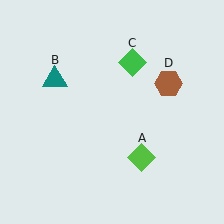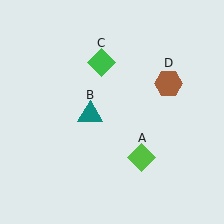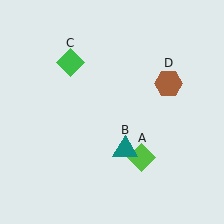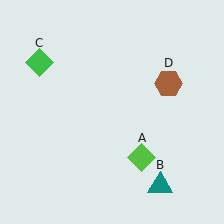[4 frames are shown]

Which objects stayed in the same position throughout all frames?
Lime diamond (object A) and brown hexagon (object D) remained stationary.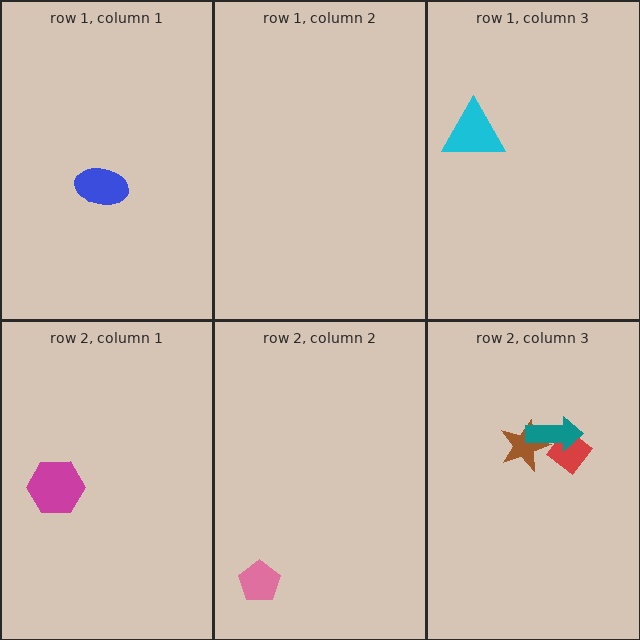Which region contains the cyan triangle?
The row 1, column 3 region.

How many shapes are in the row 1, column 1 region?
1.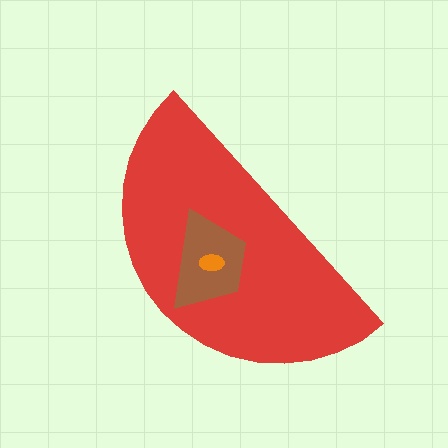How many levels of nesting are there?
3.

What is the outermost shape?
The red semicircle.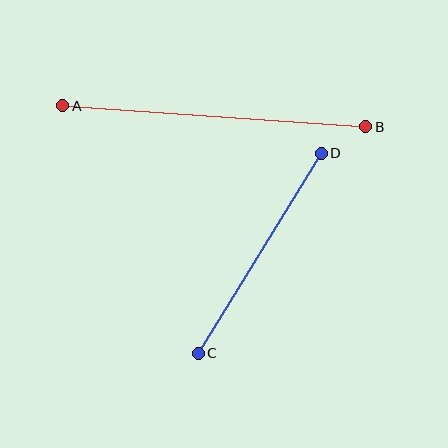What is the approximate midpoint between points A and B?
The midpoint is at approximately (214, 116) pixels.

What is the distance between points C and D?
The distance is approximately 235 pixels.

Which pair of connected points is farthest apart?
Points A and B are farthest apart.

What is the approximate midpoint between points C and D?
The midpoint is at approximately (260, 253) pixels.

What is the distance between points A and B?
The distance is approximately 304 pixels.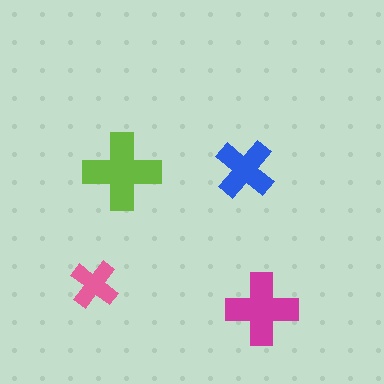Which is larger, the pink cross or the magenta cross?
The magenta one.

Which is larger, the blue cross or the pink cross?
The blue one.